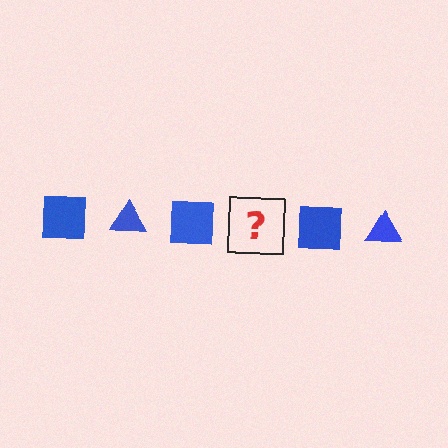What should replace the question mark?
The question mark should be replaced with a blue triangle.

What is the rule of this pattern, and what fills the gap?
The rule is that the pattern cycles through square, triangle shapes in blue. The gap should be filled with a blue triangle.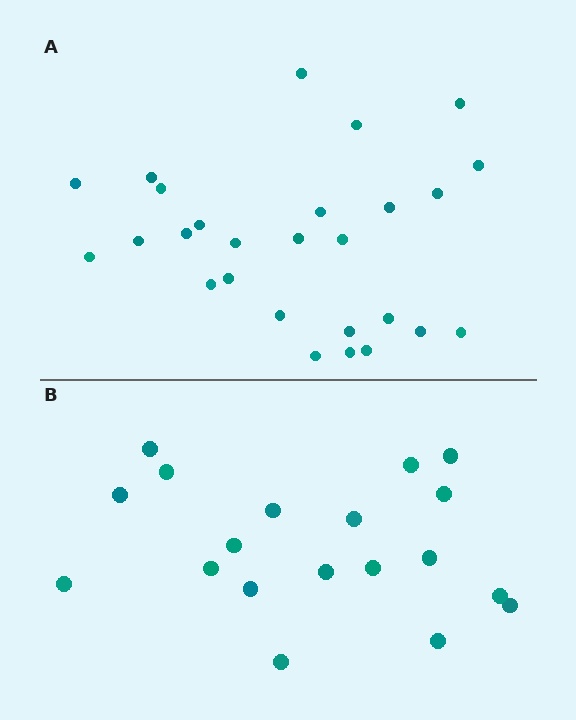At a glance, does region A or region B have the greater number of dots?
Region A (the top region) has more dots.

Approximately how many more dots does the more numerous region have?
Region A has roughly 8 or so more dots than region B.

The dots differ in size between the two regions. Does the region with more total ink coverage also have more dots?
No. Region B has more total ink coverage because its dots are larger, but region A actually contains more individual dots. Total area can be misleading — the number of items is what matters here.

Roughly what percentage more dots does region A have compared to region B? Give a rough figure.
About 40% more.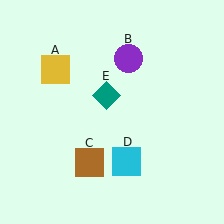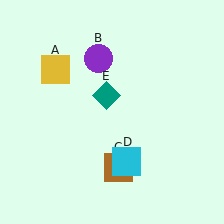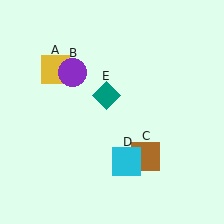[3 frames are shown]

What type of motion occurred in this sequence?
The purple circle (object B), brown square (object C) rotated counterclockwise around the center of the scene.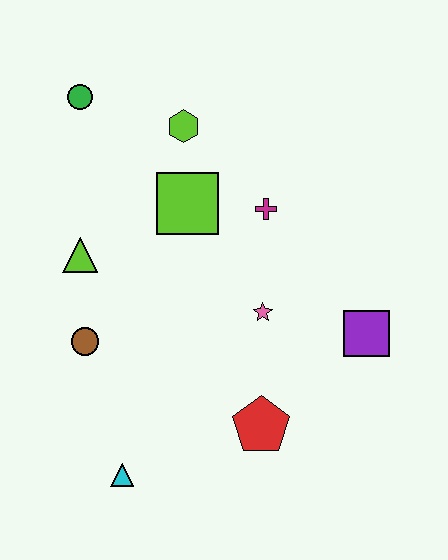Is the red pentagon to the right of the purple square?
No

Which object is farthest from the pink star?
The green circle is farthest from the pink star.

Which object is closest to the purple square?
The pink star is closest to the purple square.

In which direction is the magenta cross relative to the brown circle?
The magenta cross is to the right of the brown circle.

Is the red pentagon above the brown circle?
No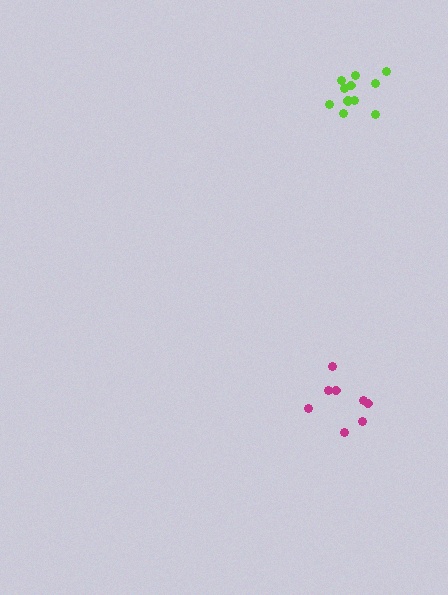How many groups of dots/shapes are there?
There are 2 groups.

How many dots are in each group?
Group 1: 11 dots, Group 2: 8 dots (19 total).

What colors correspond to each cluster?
The clusters are colored: lime, magenta.